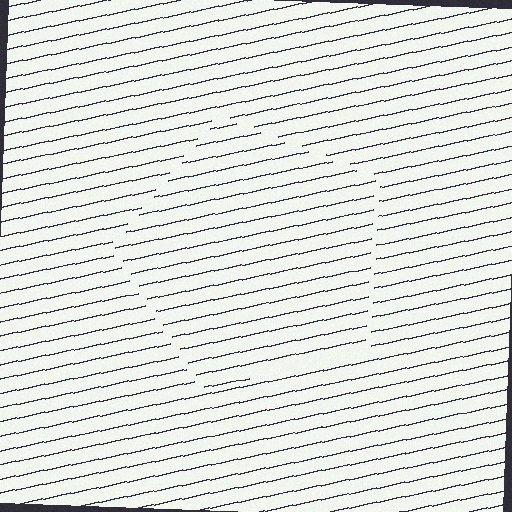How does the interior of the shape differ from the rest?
The interior of the shape contains the same grating, shifted by half a period — the contour is defined by the phase discontinuity where line-ends from the inner and outer gratings abut.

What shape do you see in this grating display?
An illusory pentagon. The interior of the shape contains the same grating, shifted by half a period — the contour is defined by the phase discontinuity where line-ends from the inner and outer gratings abut.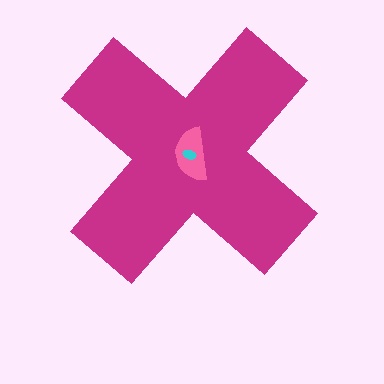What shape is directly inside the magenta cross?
The pink semicircle.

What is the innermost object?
The cyan ellipse.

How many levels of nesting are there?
3.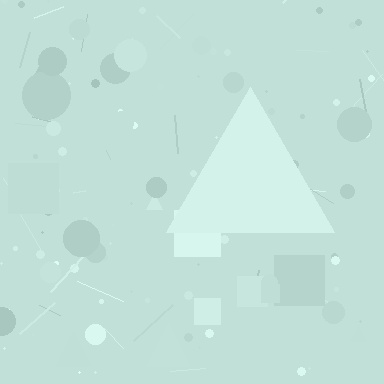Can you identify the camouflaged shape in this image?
The camouflaged shape is a triangle.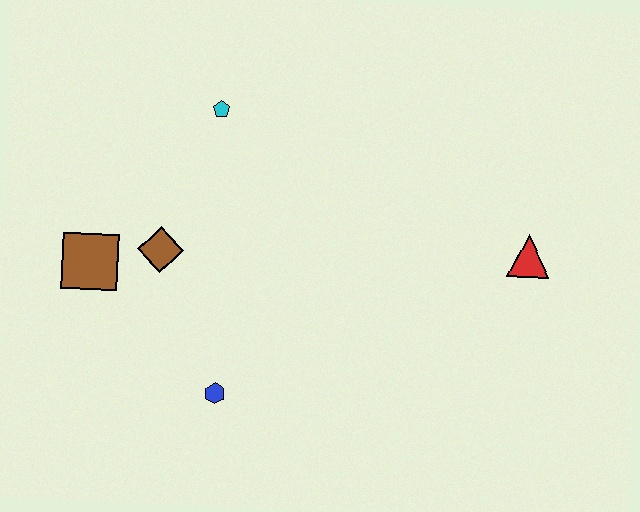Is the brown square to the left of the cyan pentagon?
Yes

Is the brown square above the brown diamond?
No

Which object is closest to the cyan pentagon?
The brown diamond is closest to the cyan pentagon.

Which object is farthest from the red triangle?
The brown square is farthest from the red triangle.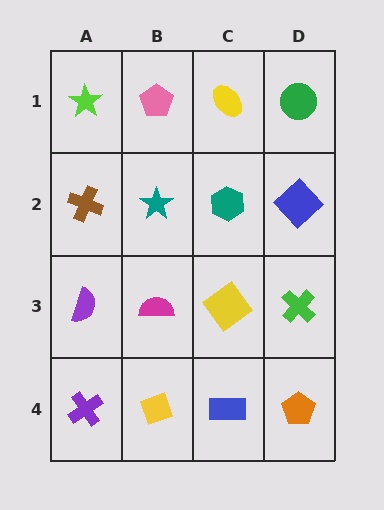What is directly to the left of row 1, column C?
A pink pentagon.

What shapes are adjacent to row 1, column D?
A blue diamond (row 2, column D), a yellow ellipse (row 1, column C).